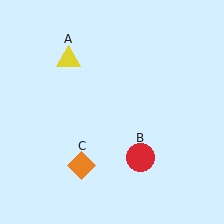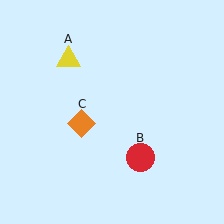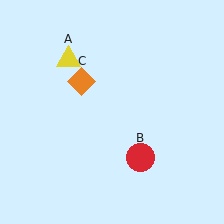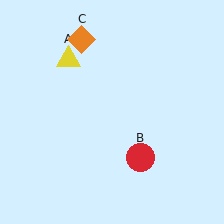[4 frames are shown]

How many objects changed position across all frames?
1 object changed position: orange diamond (object C).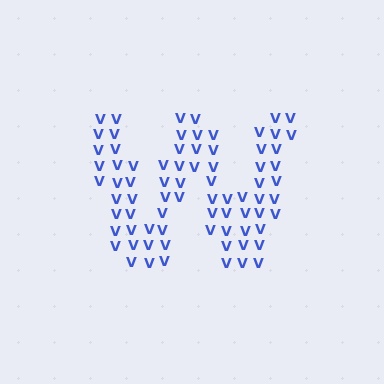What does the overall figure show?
The overall figure shows the letter W.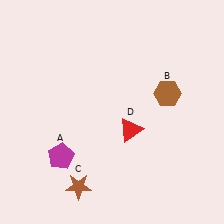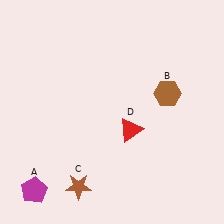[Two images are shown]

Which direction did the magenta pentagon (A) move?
The magenta pentagon (A) moved down.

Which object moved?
The magenta pentagon (A) moved down.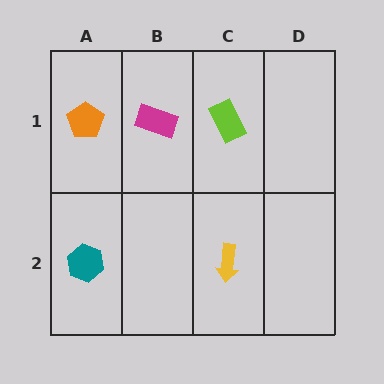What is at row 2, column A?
A teal hexagon.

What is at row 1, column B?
A magenta rectangle.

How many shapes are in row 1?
3 shapes.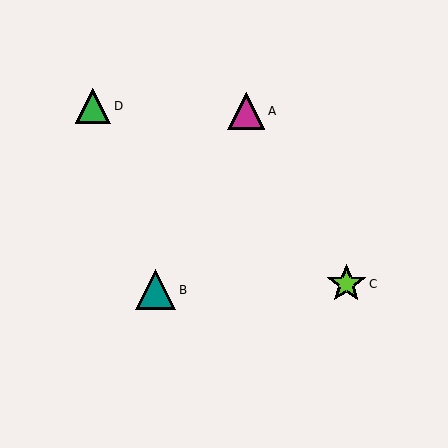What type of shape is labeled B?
Shape B is a teal triangle.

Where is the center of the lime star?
The center of the lime star is at (346, 284).